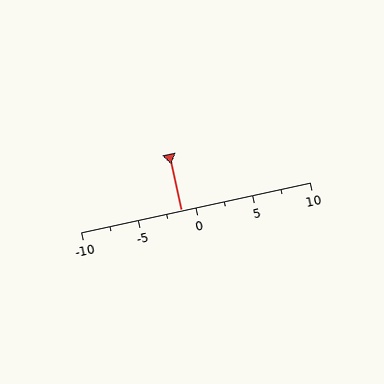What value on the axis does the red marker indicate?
The marker indicates approximately -1.2.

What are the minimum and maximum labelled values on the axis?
The axis runs from -10 to 10.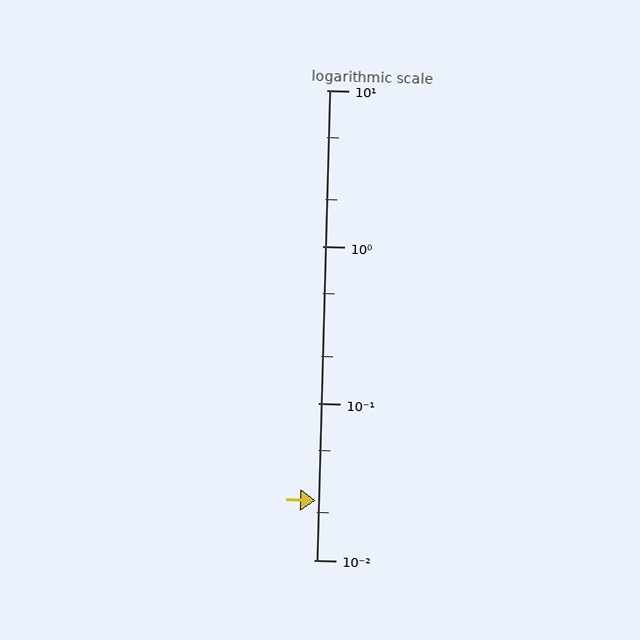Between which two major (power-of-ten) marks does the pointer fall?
The pointer is between 0.01 and 0.1.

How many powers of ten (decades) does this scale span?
The scale spans 3 decades, from 0.01 to 10.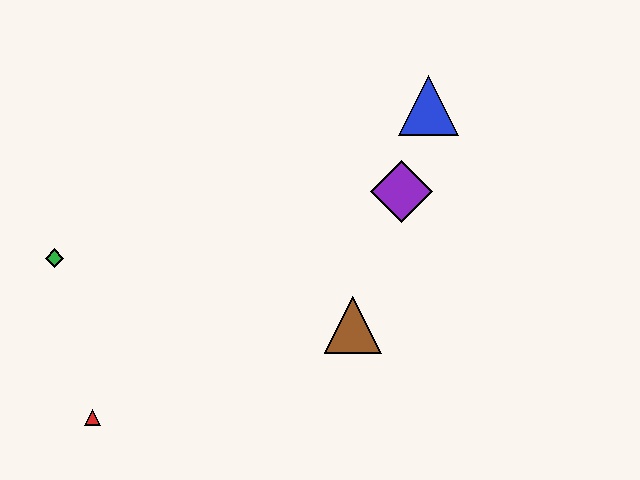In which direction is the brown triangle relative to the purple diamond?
The brown triangle is below the purple diamond.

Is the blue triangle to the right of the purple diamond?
Yes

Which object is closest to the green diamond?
The red triangle is closest to the green diamond.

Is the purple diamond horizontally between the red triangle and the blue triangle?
Yes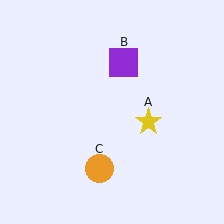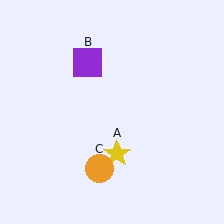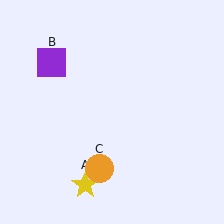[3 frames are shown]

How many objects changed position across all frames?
2 objects changed position: yellow star (object A), purple square (object B).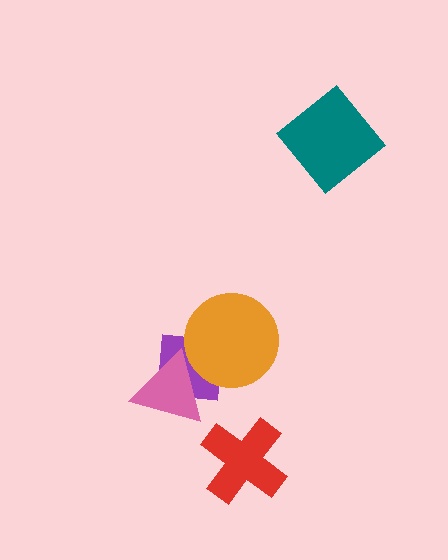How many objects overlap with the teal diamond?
0 objects overlap with the teal diamond.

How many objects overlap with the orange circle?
2 objects overlap with the orange circle.